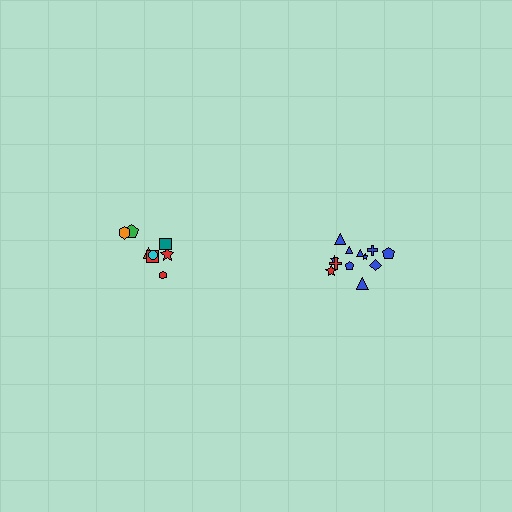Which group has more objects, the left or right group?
The right group.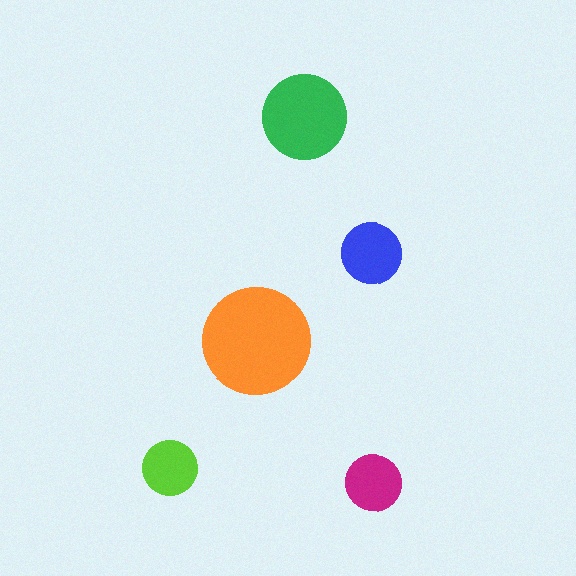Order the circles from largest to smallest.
the orange one, the green one, the blue one, the magenta one, the lime one.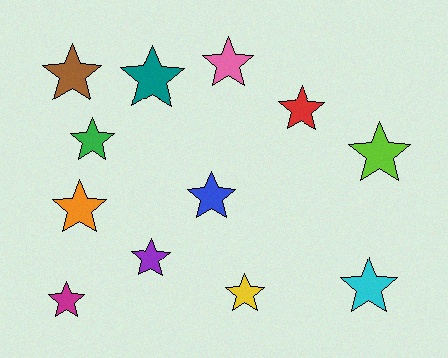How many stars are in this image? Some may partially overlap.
There are 12 stars.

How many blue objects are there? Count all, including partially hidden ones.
There is 1 blue object.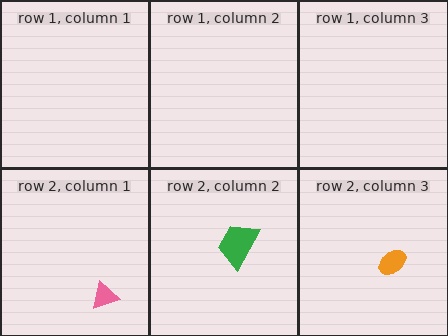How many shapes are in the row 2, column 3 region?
1.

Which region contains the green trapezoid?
The row 2, column 2 region.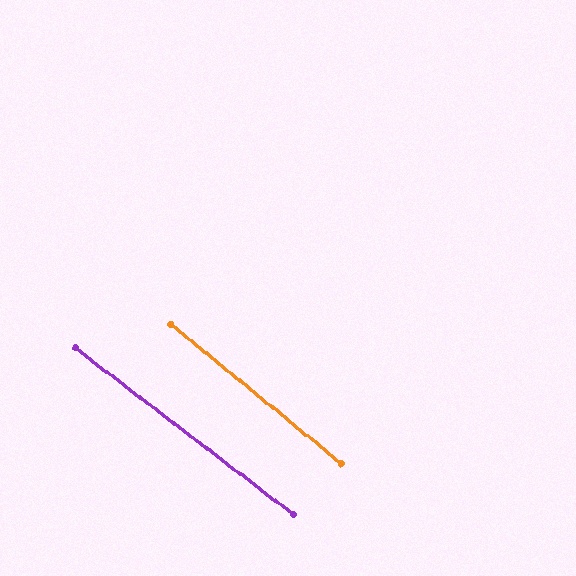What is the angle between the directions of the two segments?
Approximately 2 degrees.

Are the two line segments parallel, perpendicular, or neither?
Parallel — their directions differ by only 1.9°.